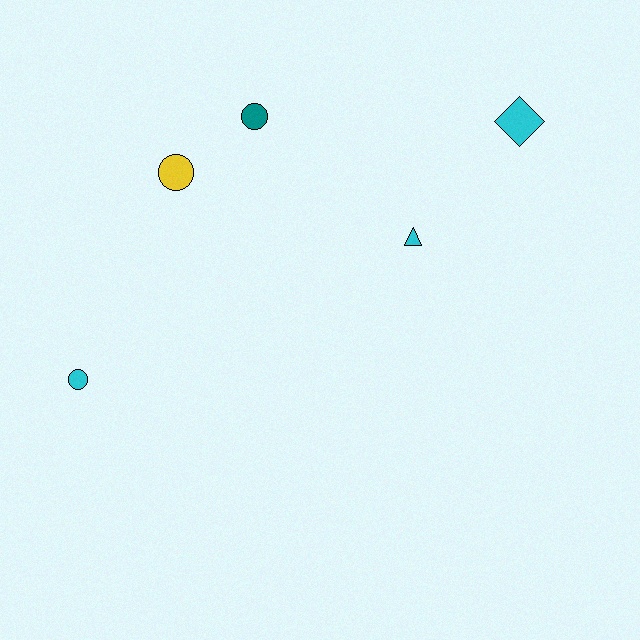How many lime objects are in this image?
There are no lime objects.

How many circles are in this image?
There are 3 circles.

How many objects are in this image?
There are 5 objects.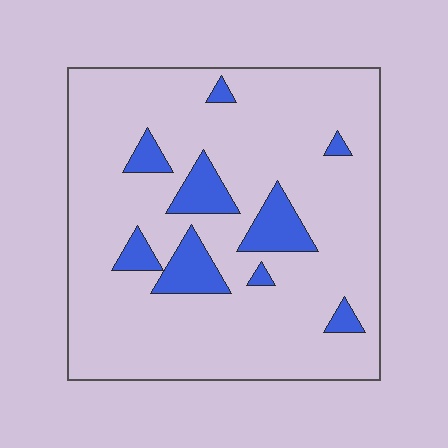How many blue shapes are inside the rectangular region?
9.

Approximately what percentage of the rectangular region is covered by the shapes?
Approximately 15%.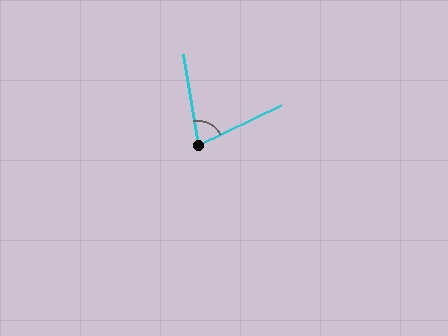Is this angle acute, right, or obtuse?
It is acute.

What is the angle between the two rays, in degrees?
Approximately 73 degrees.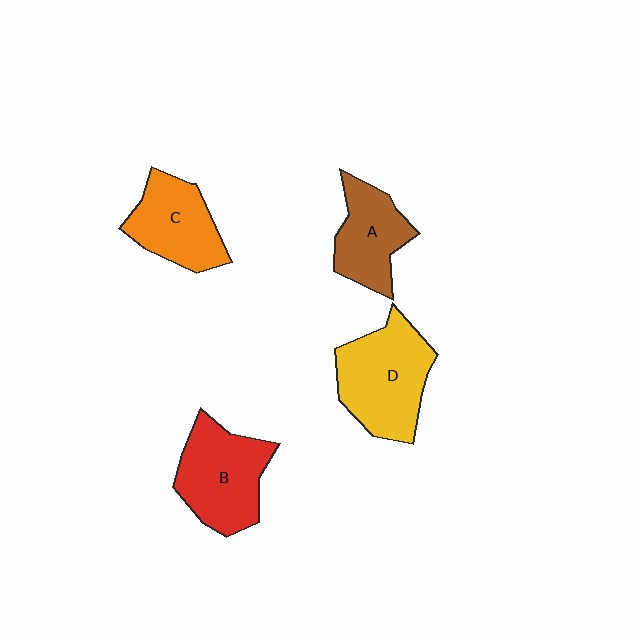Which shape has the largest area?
Shape D (yellow).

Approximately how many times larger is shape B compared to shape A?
Approximately 1.3 times.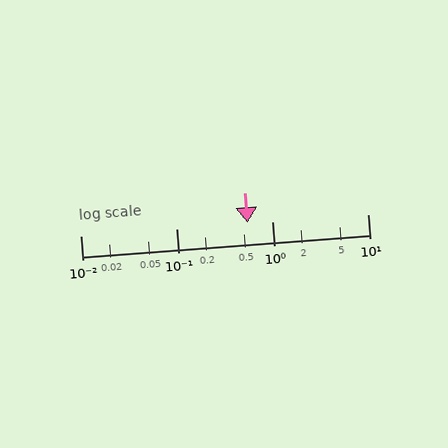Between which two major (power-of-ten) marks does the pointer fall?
The pointer is between 0.1 and 1.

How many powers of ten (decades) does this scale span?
The scale spans 3 decades, from 0.01 to 10.